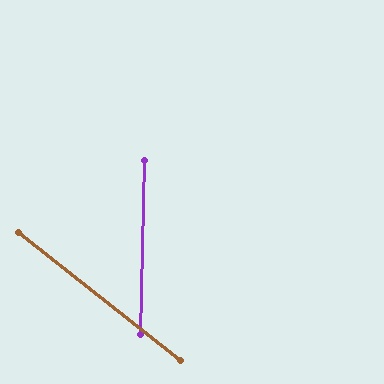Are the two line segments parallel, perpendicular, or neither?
Neither parallel nor perpendicular — they differ by about 53°.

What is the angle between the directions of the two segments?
Approximately 53 degrees.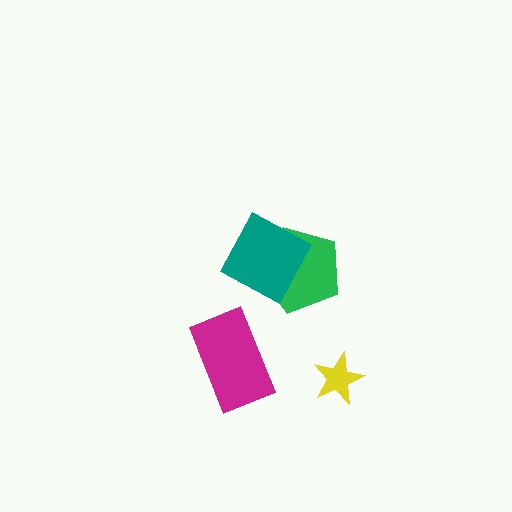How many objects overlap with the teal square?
1 object overlaps with the teal square.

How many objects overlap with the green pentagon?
1 object overlaps with the green pentagon.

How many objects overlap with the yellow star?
0 objects overlap with the yellow star.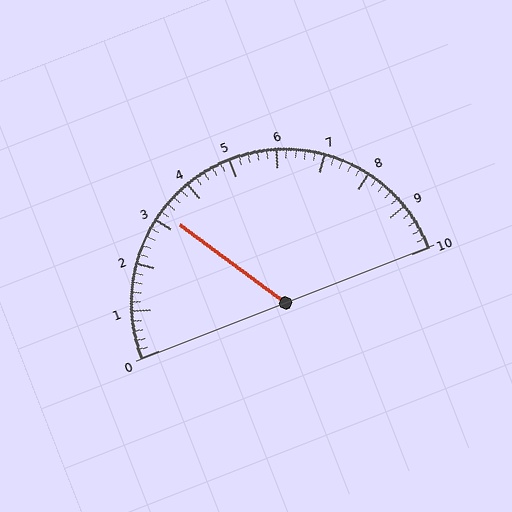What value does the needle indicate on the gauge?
The needle indicates approximately 3.2.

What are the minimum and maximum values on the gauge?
The gauge ranges from 0 to 10.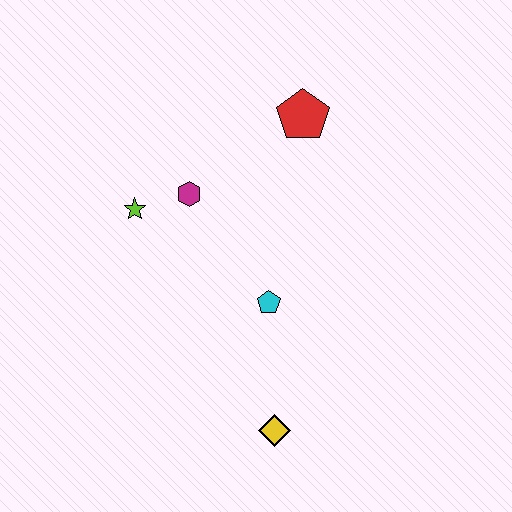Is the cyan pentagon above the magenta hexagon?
No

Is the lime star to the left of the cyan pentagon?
Yes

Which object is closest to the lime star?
The magenta hexagon is closest to the lime star.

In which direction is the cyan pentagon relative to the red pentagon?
The cyan pentagon is below the red pentagon.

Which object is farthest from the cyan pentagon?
The red pentagon is farthest from the cyan pentagon.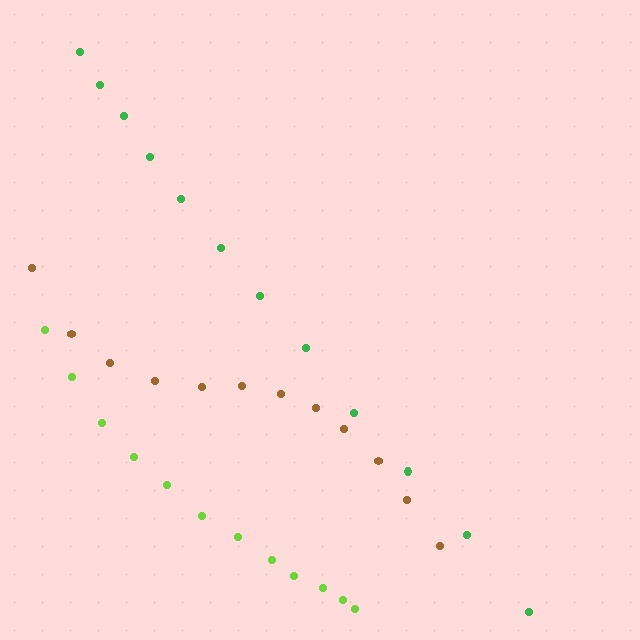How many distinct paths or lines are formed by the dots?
There are 3 distinct paths.